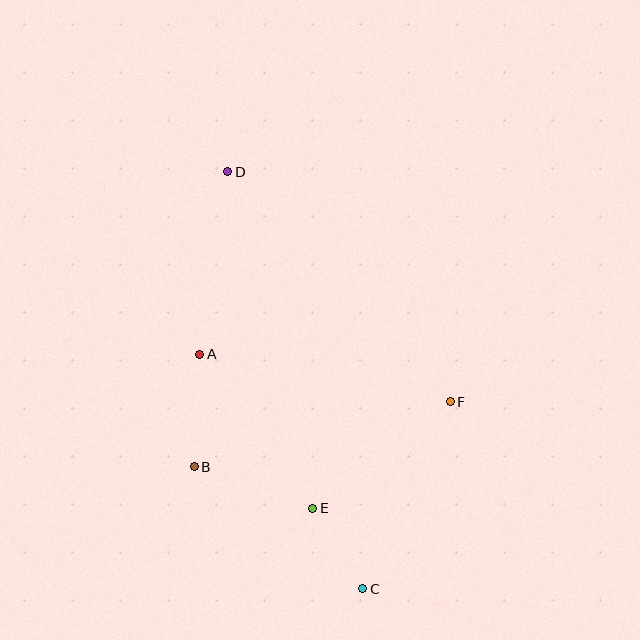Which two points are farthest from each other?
Points C and D are farthest from each other.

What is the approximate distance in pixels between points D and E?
The distance between D and E is approximately 347 pixels.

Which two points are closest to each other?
Points C and E are closest to each other.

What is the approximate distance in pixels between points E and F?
The distance between E and F is approximately 174 pixels.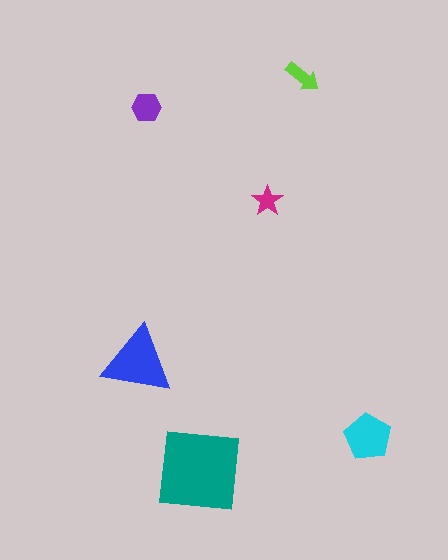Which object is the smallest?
The magenta star.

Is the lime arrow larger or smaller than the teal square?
Smaller.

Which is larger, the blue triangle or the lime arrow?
The blue triangle.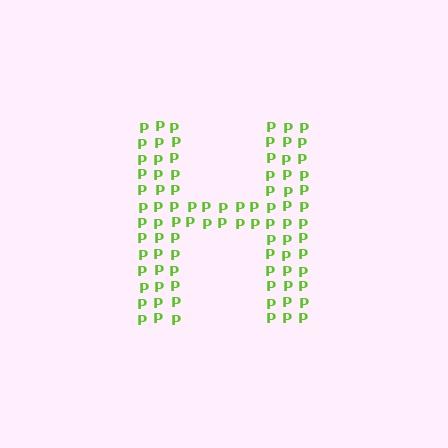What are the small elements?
The small elements are letter P's.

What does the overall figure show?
The overall figure shows the letter H.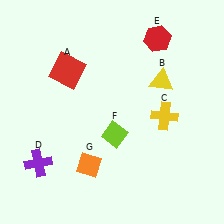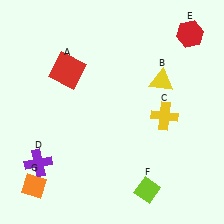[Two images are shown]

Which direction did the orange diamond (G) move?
The orange diamond (G) moved left.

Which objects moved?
The objects that moved are: the red hexagon (E), the lime diamond (F), the orange diamond (G).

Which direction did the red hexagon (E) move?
The red hexagon (E) moved right.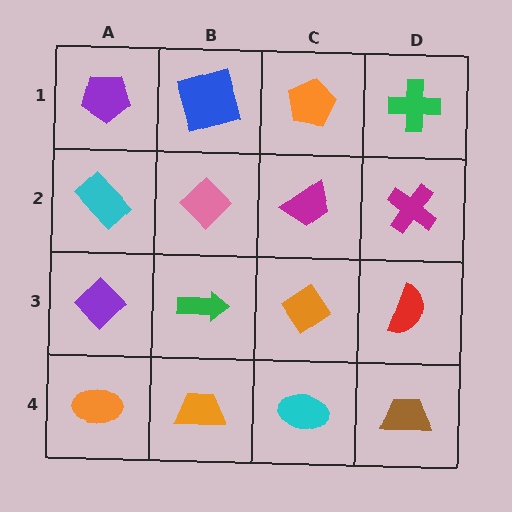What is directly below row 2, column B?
A green arrow.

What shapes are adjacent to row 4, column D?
A red semicircle (row 3, column D), a cyan ellipse (row 4, column C).